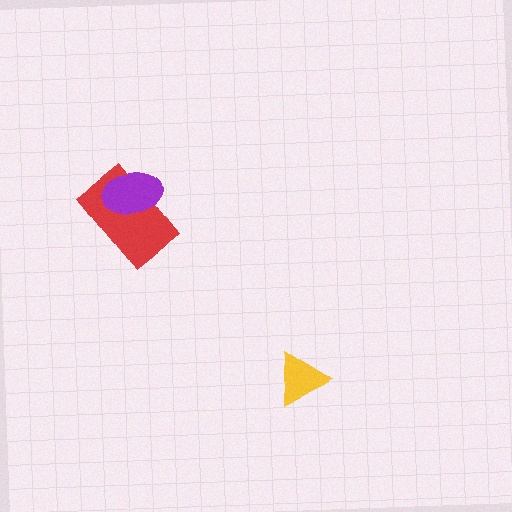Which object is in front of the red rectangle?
The purple ellipse is in front of the red rectangle.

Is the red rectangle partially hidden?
Yes, it is partially covered by another shape.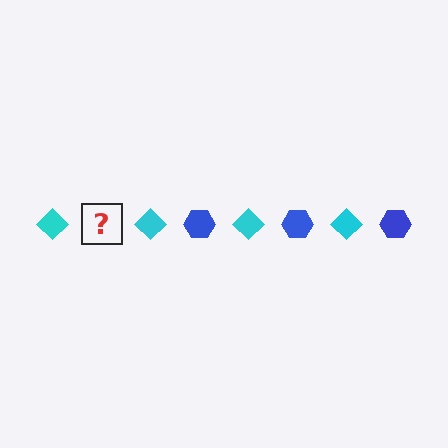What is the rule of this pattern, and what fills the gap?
The rule is that the pattern alternates between cyan diamond and blue hexagon. The gap should be filled with a blue hexagon.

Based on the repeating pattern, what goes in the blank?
The blank should be a blue hexagon.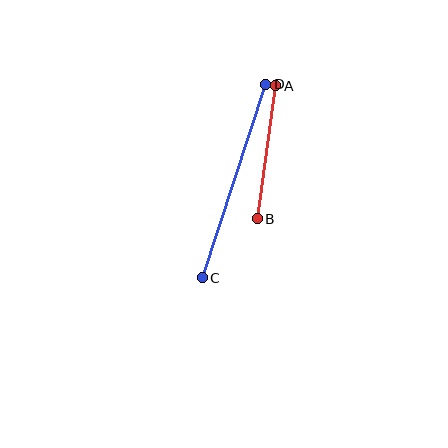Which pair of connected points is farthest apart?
Points C and D are farthest apart.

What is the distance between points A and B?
The distance is approximately 134 pixels.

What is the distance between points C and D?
The distance is approximately 204 pixels.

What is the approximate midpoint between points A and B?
The midpoint is at approximately (267, 152) pixels.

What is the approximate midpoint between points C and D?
The midpoint is at approximately (234, 181) pixels.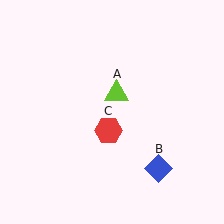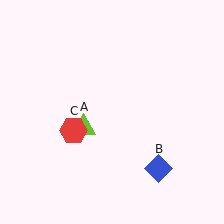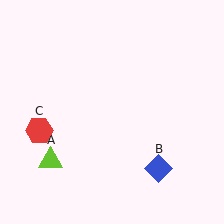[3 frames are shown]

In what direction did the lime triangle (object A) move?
The lime triangle (object A) moved down and to the left.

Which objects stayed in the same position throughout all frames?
Blue diamond (object B) remained stationary.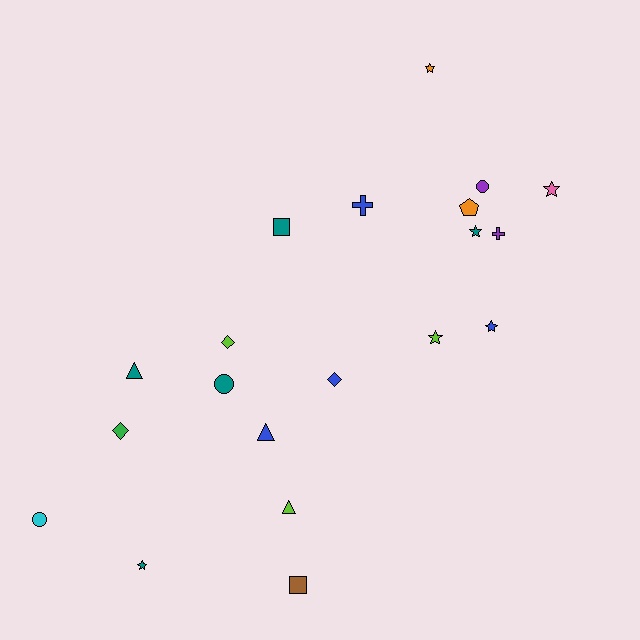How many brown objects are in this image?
There is 1 brown object.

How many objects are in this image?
There are 20 objects.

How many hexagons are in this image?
There are no hexagons.